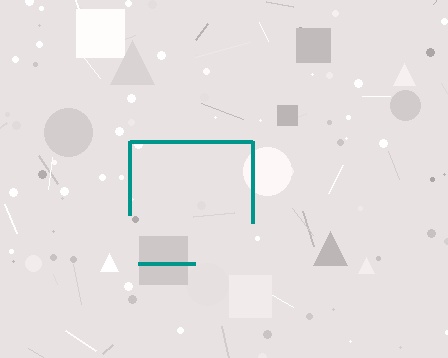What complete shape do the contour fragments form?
The contour fragments form a square.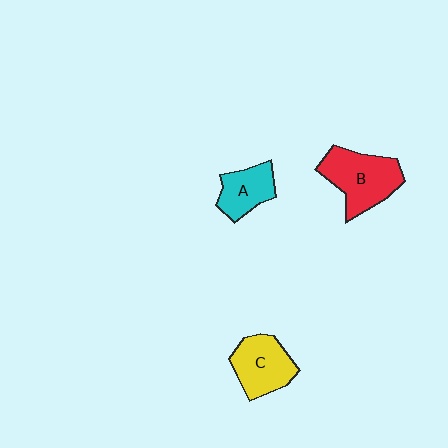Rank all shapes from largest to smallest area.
From largest to smallest: B (red), C (yellow), A (cyan).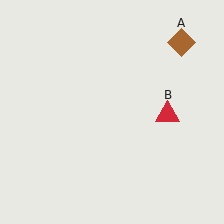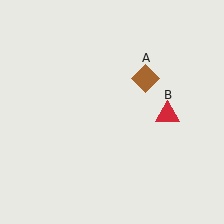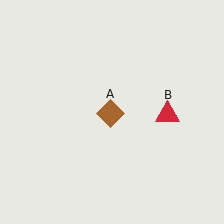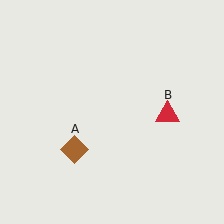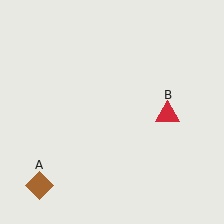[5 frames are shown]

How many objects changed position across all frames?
1 object changed position: brown diamond (object A).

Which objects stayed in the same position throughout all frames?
Red triangle (object B) remained stationary.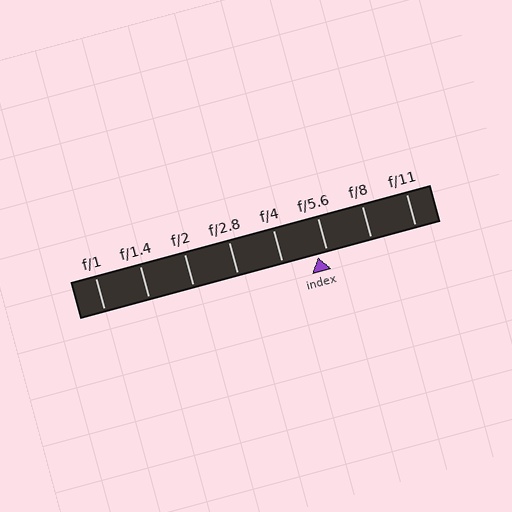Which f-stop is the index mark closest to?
The index mark is closest to f/5.6.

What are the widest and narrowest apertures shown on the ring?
The widest aperture shown is f/1 and the narrowest is f/11.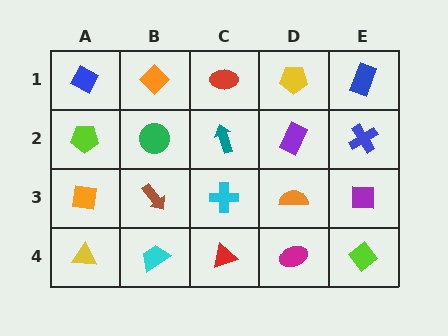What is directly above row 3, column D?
A purple rectangle.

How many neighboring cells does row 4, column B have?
3.